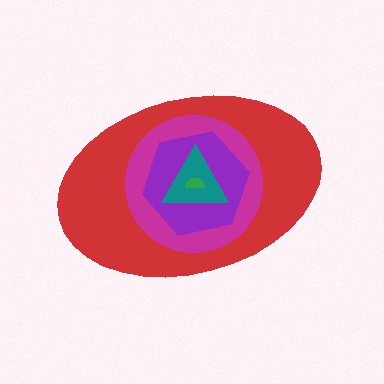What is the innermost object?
The green semicircle.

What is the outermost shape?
The red ellipse.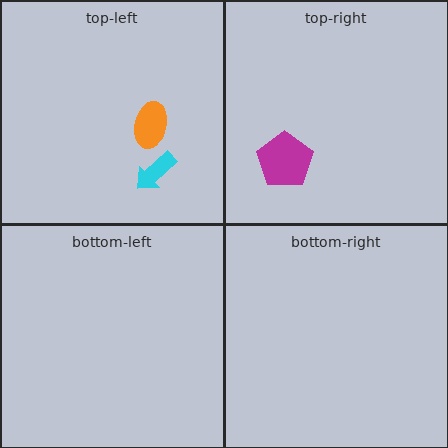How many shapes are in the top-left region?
2.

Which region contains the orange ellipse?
The top-left region.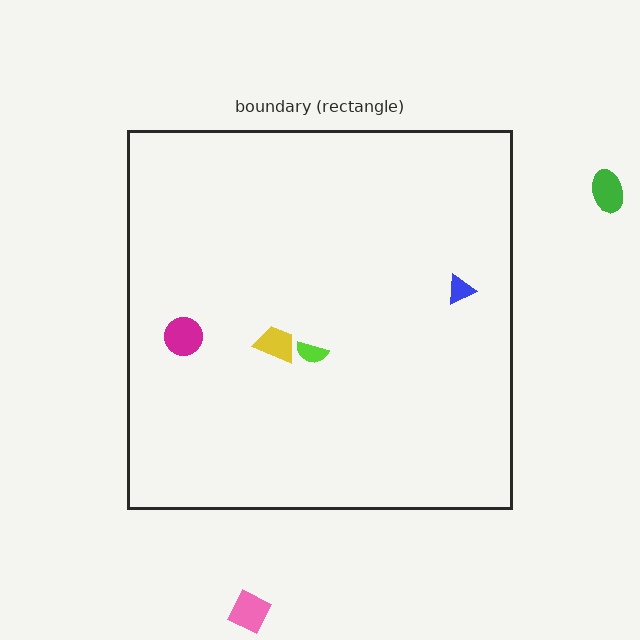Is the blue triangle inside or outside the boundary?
Inside.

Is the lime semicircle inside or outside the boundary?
Inside.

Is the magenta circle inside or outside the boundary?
Inside.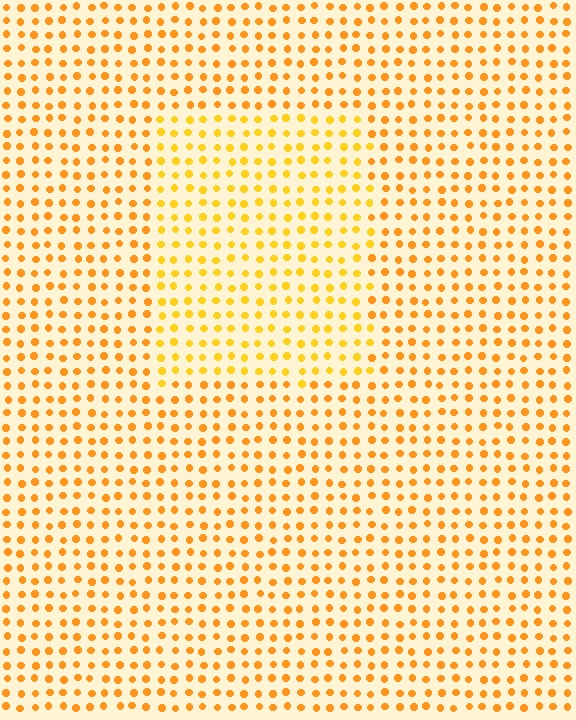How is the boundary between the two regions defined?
The boundary is defined purely by a slight shift in hue (about 16 degrees). Spacing, size, and orientation are identical on both sides.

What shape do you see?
I see a rectangle.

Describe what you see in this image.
The image is filled with small orange elements in a uniform arrangement. A rectangle-shaped region is visible where the elements are tinted to a slightly different hue, forming a subtle color boundary.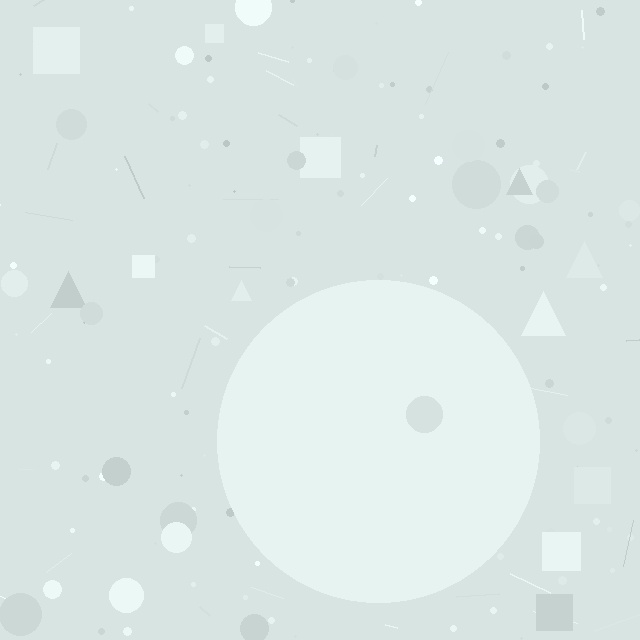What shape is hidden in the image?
A circle is hidden in the image.